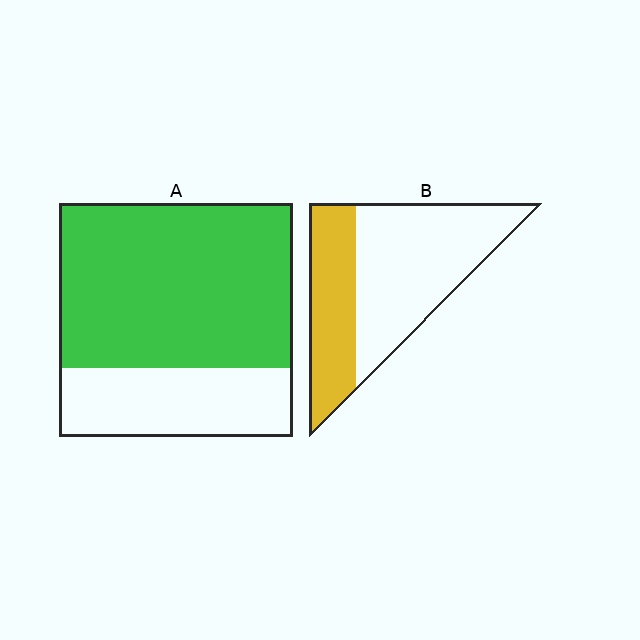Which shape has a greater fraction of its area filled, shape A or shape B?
Shape A.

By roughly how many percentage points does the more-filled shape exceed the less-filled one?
By roughly 35 percentage points (A over B).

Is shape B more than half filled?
No.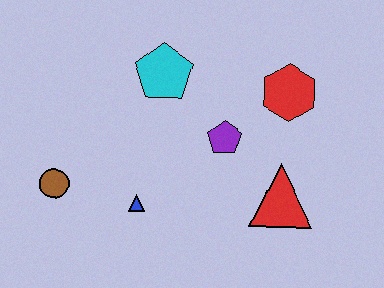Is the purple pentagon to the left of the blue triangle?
No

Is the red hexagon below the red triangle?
No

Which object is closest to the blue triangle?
The brown circle is closest to the blue triangle.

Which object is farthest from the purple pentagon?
The brown circle is farthest from the purple pentagon.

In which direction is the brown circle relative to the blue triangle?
The brown circle is to the left of the blue triangle.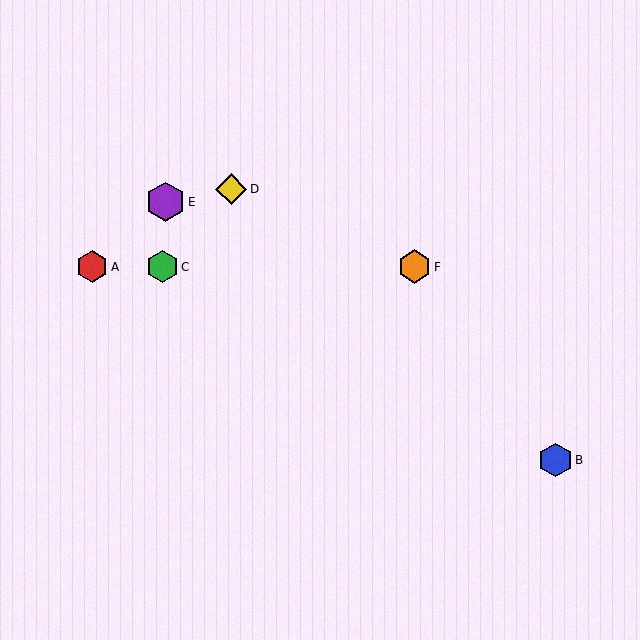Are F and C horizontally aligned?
Yes, both are at y≈267.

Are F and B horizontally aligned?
No, F is at y≈267 and B is at y≈460.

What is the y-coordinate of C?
Object C is at y≈267.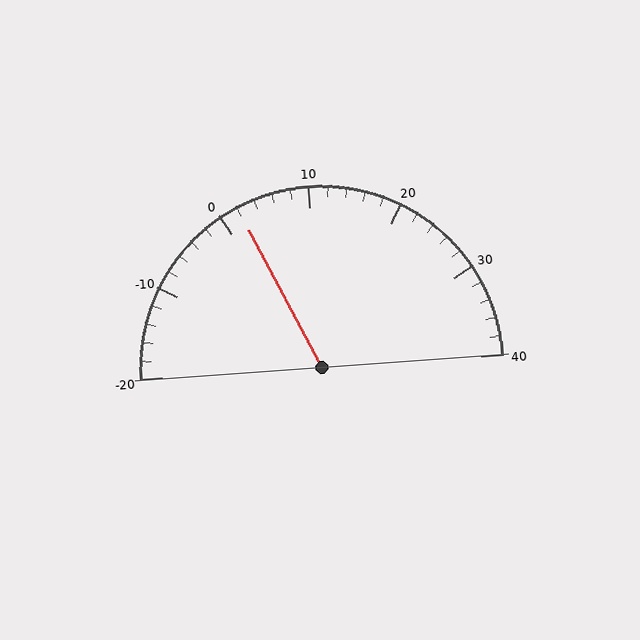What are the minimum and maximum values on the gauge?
The gauge ranges from -20 to 40.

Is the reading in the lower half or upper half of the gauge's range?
The reading is in the lower half of the range (-20 to 40).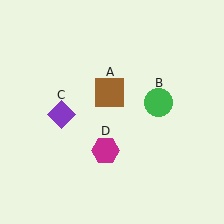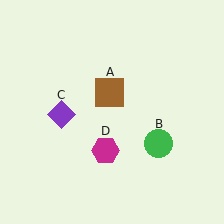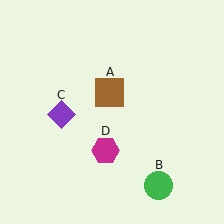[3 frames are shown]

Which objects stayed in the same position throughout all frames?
Brown square (object A) and purple diamond (object C) and magenta hexagon (object D) remained stationary.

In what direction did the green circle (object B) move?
The green circle (object B) moved down.